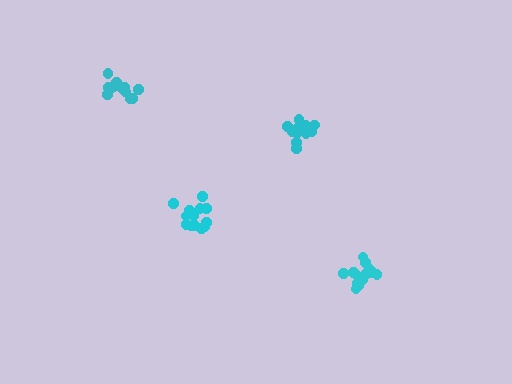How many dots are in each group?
Group 1: 13 dots, Group 2: 12 dots, Group 3: 13 dots, Group 4: 14 dots (52 total).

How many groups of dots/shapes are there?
There are 4 groups.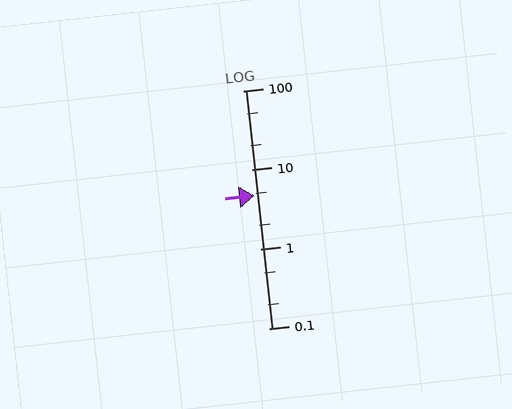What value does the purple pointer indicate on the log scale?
The pointer indicates approximately 4.7.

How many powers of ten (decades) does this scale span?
The scale spans 3 decades, from 0.1 to 100.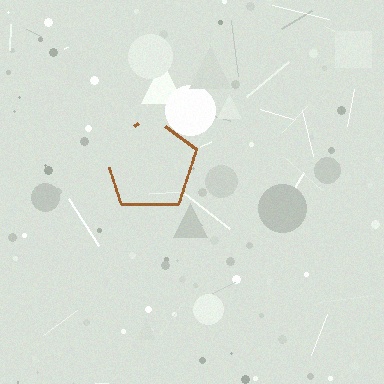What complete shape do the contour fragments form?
The contour fragments form a pentagon.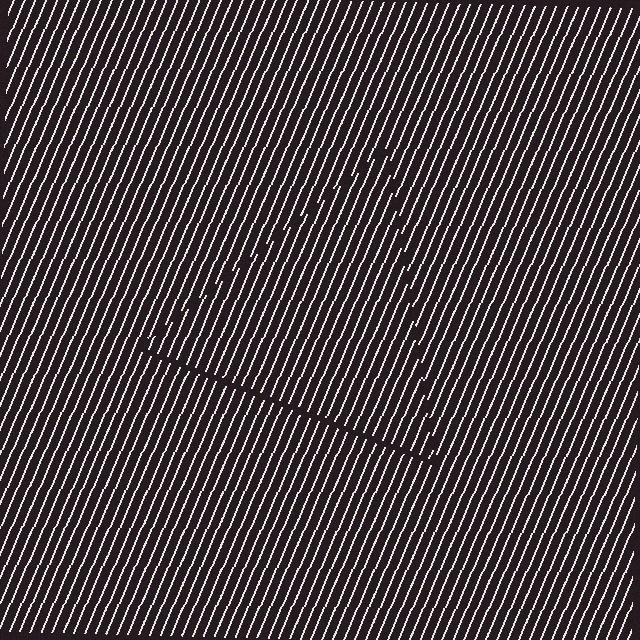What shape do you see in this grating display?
An illusory triangle. The interior of the shape contains the same grating, shifted by half a period — the contour is defined by the phase discontinuity where line-ends from the inner and outer gratings abut.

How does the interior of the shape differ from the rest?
The interior of the shape contains the same grating, shifted by half a period — the contour is defined by the phase discontinuity where line-ends from the inner and outer gratings abut.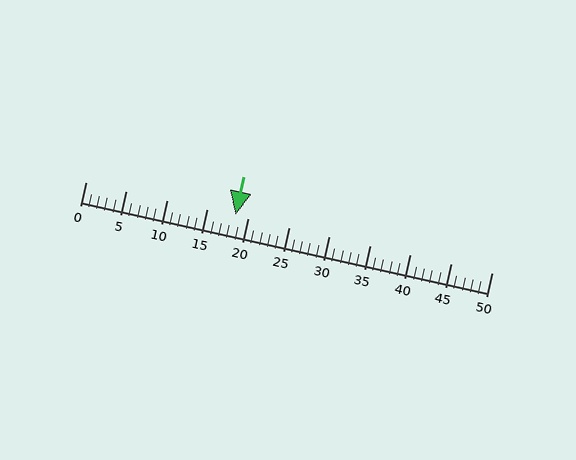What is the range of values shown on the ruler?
The ruler shows values from 0 to 50.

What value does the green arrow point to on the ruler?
The green arrow points to approximately 18.